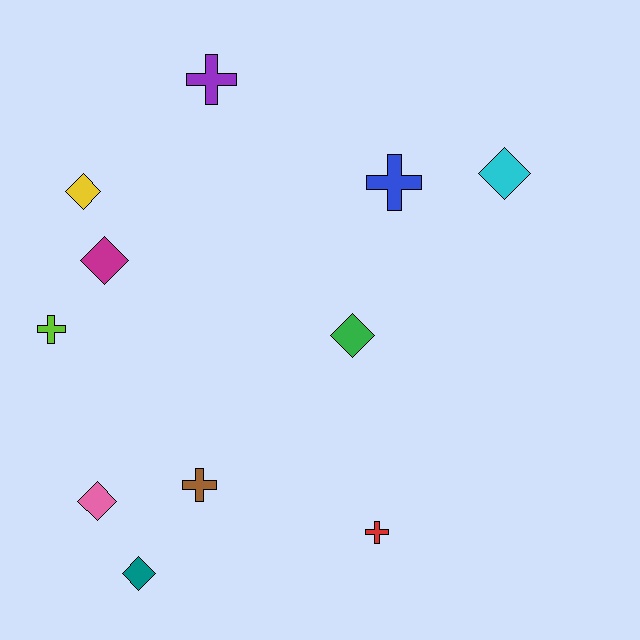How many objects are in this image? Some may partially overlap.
There are 11 objects.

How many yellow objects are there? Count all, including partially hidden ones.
There is 1 yellow object.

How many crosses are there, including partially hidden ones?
There are 5 crosses.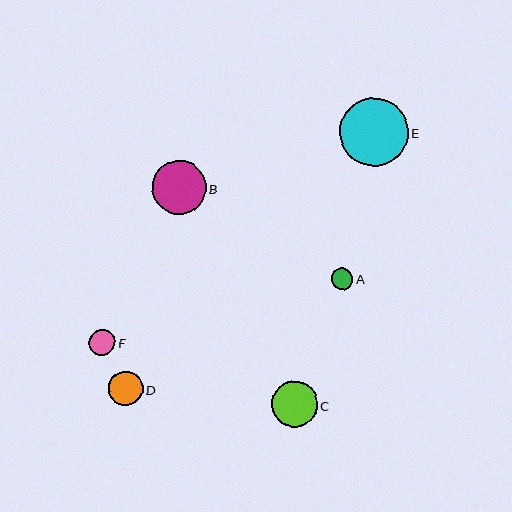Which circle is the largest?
Circle E is the largest with a size of approximately 68 pixels.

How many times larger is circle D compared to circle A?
Circle D is approximately 1.6 times the size of circle A.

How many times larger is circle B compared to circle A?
Circle B is approximately 2.5 times the size of circle A.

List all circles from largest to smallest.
From largest to smallest: E, B, C, D, F, A.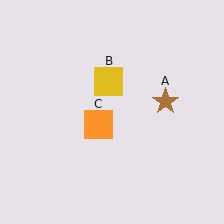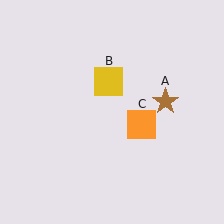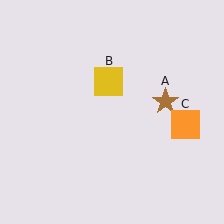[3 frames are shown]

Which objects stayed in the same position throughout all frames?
Brown star (object A) and yellow square (object B) remained stationary.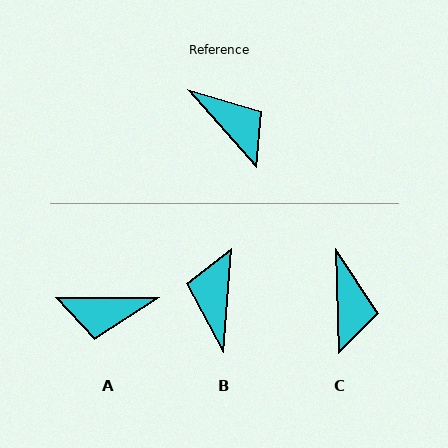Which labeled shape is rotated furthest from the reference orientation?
B, about 134 degrees away.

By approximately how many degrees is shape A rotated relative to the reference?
Approximately 132 degrees clockwise.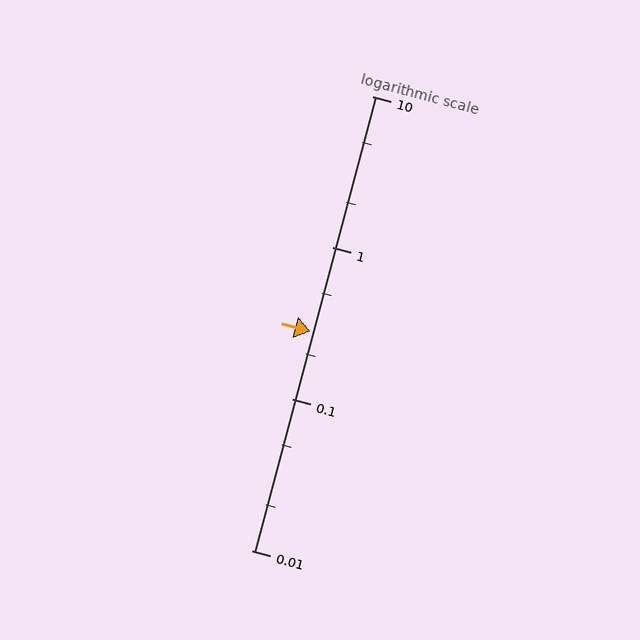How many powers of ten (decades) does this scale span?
The scale spans 3 decades, from 0.01 to 10.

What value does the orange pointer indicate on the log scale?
The pointer indicates approximately 0.28.